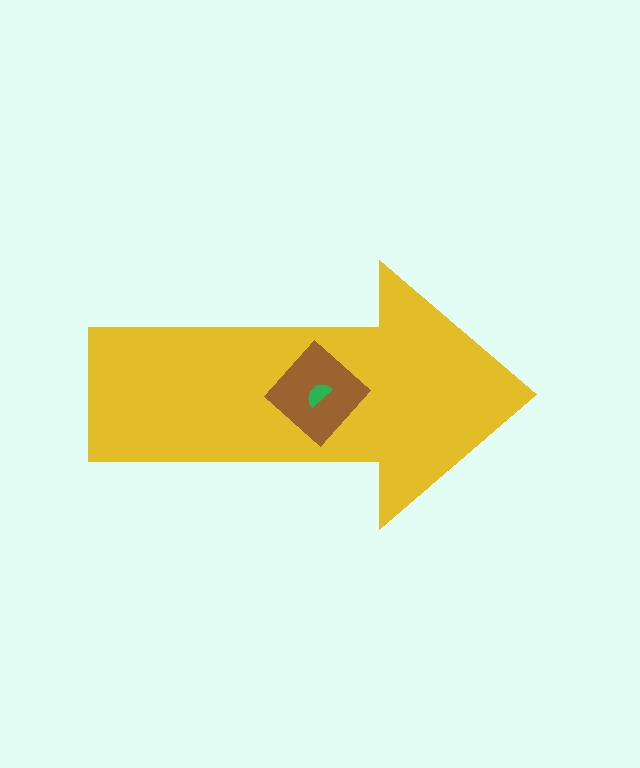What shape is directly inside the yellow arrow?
The brown diamond.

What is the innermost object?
The green semicircle.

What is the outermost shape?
The yellow arrow.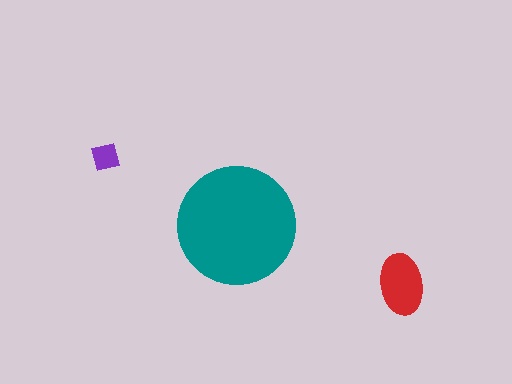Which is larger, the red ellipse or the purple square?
The red ellipse.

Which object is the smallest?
The purple square.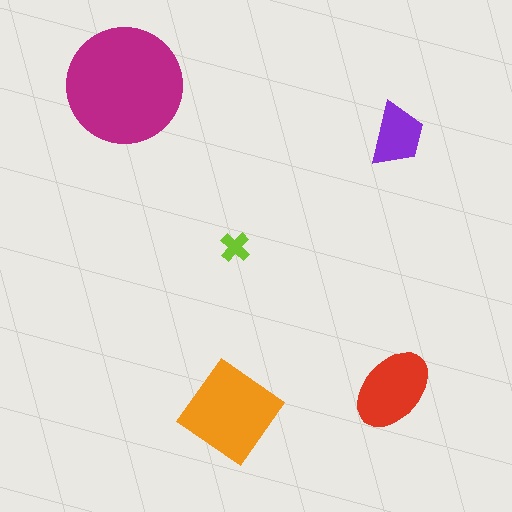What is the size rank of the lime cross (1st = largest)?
5th.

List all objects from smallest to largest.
The lime cross, the purple trapezoid, the red ellipse, the orange diamond, the magenta circle.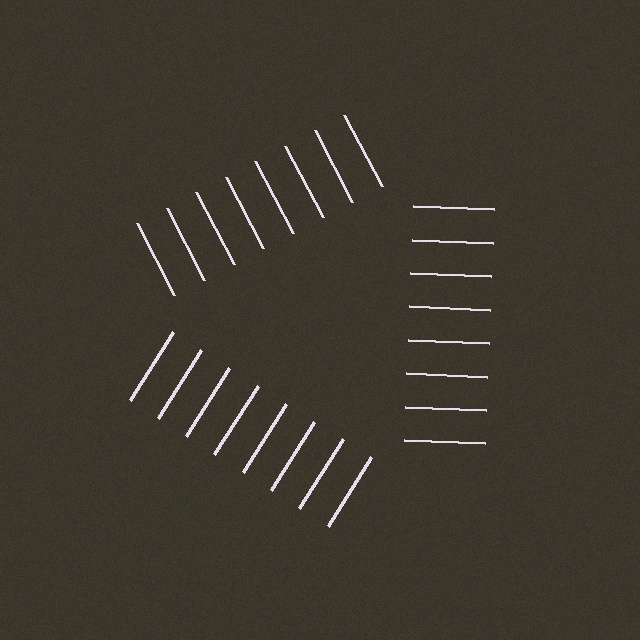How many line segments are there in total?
24 — 8 along each of the 3 edges.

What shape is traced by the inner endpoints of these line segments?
An illusory triangle — the line segments terminate on its edges but no continuous stroke is drawn.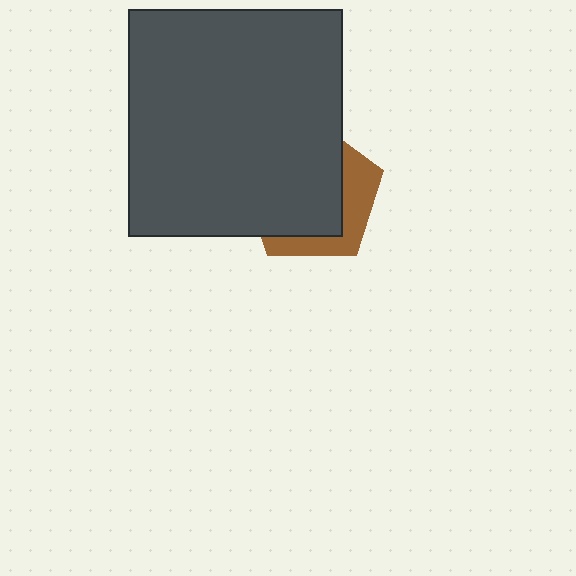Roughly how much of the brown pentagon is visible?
A small part of it is visible (roughly 31%).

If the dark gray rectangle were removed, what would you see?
You would see the complete brown pentagon.